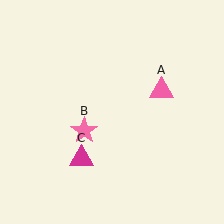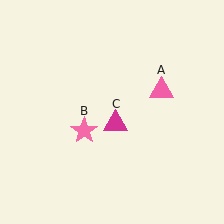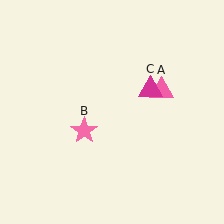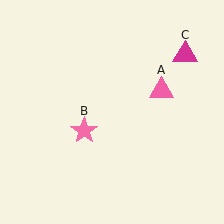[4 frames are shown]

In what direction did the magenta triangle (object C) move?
The magenta triangle (object C) moved up and to the right.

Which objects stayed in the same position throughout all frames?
Pink triangle (object A) and pink star (object B) remained stationary.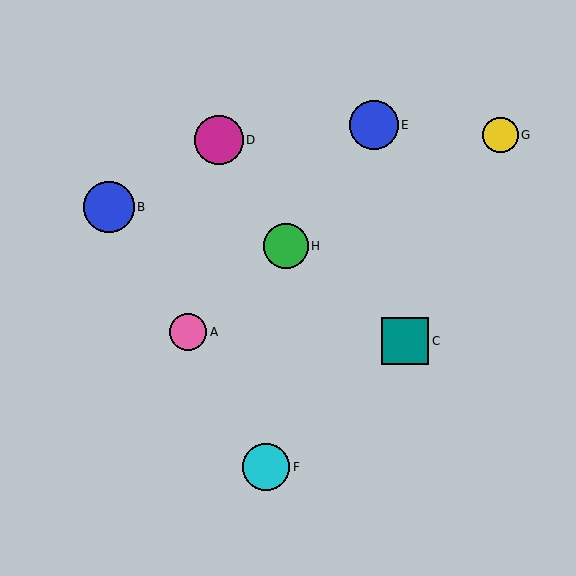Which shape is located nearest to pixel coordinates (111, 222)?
The blue circle (labeled B) at (109, 207) is nearest to that location.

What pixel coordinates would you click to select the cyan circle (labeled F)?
Click at (266, 467) to select the cyan circle F.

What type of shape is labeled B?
Shape B is a blue circle.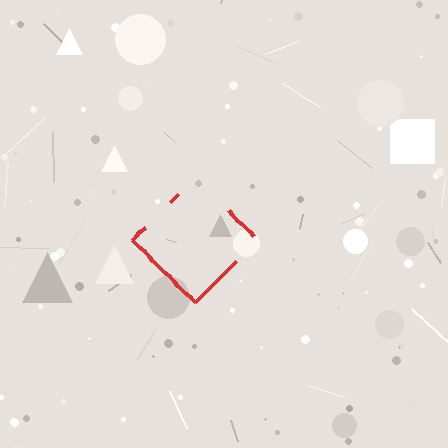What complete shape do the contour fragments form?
The contour fragments form a diamond.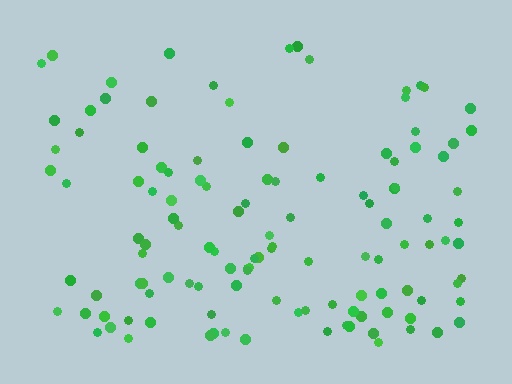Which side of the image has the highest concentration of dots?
The bottom.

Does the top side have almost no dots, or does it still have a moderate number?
Still a moderate number, just noticeably fewer than the bottom.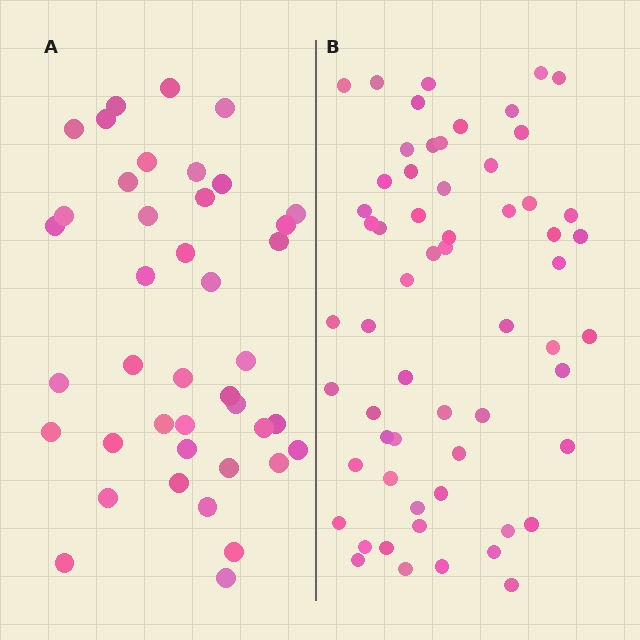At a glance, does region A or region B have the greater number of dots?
Region B (the right region) has more dots.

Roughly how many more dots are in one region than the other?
Region B has approximately 20 more dots than region A.